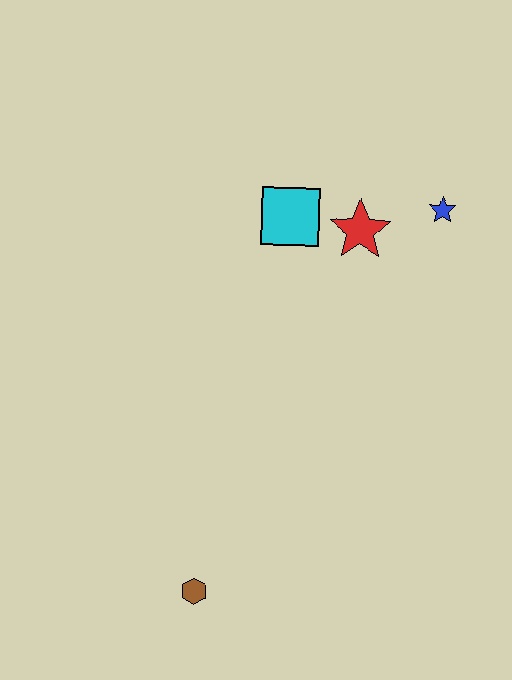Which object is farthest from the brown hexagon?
The blue star is farthest from the brown hexagon.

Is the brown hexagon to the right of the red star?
No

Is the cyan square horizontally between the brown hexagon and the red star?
Yes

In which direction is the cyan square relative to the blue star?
The cyan square is to the left of the blue star.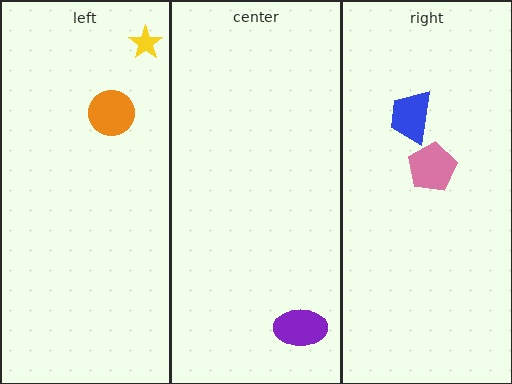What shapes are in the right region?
The pink pentagon, the blue trapezoid.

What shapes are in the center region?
The purple ellipse.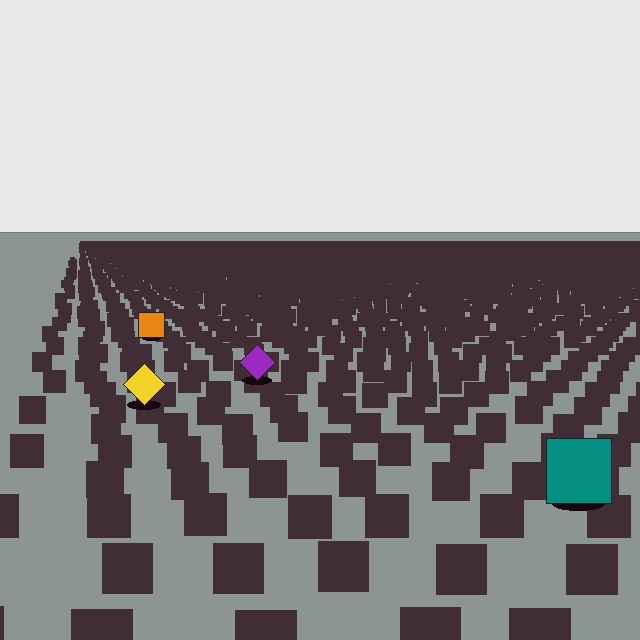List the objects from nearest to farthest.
From nearest to farthest: the teal square, the yellow diamond, the purple diamond, the orange square.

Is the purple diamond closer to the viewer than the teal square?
No. The teal square is closer — you can tell from the texture gradient: the ground texture is coarser near it.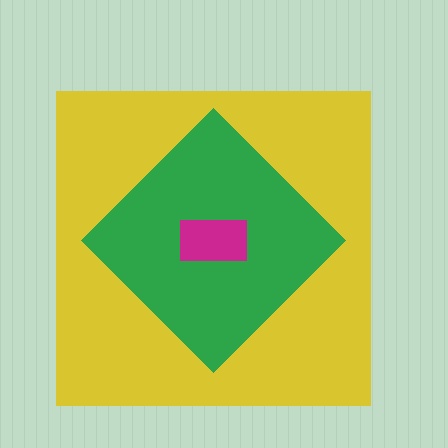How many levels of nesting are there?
3.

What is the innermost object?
The magenta rectangle.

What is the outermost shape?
The yellow square.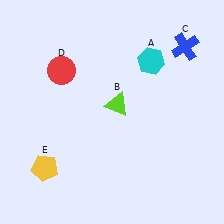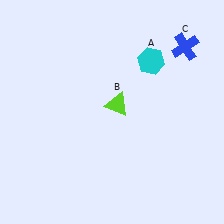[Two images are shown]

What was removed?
The red circle (D), the yellow pentagon (E) were removed in Image 2.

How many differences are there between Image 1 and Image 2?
There are 2 differences between the two images.